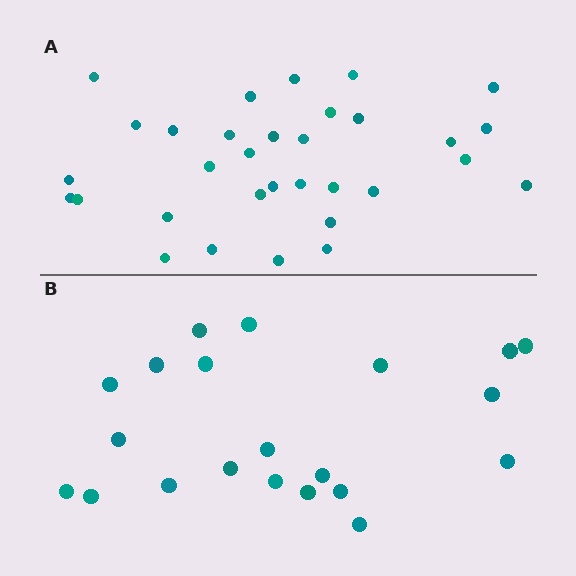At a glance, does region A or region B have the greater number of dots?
Region A (the top region) has more dots.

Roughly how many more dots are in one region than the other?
Region A has roughly 12 or so more dots than region B.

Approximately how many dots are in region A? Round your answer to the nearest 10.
About 30 dots. (The exact count is 32, which rounds to 30.)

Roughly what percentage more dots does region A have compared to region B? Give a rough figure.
About 50% more.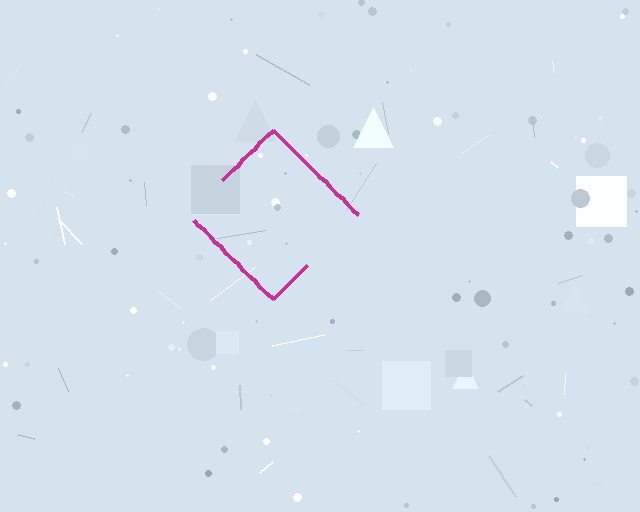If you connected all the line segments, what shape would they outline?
They would outline a diamond.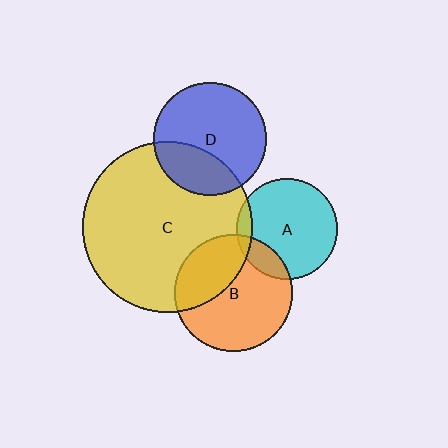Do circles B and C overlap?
Yes.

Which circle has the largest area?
Circle C (yellow).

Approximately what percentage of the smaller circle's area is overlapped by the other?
Approximately 35%.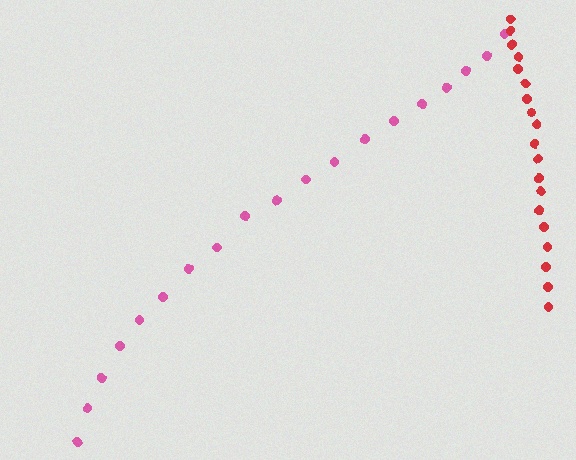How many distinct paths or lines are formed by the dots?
There are 2 distinct paths.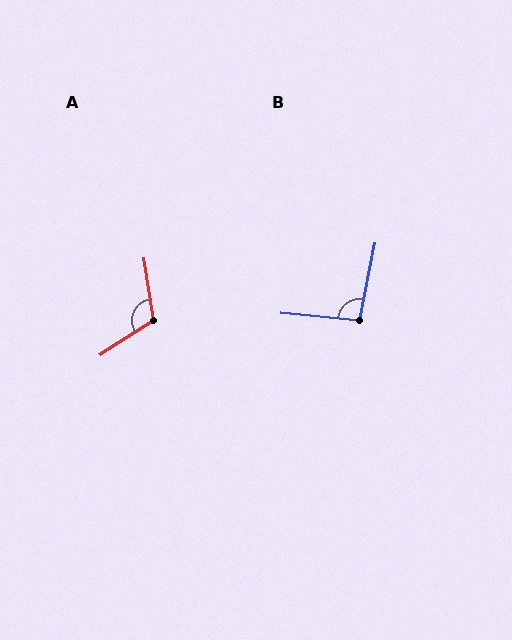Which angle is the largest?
A, at approximately 114 degrees.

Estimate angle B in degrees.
Approximately 96 degrees.